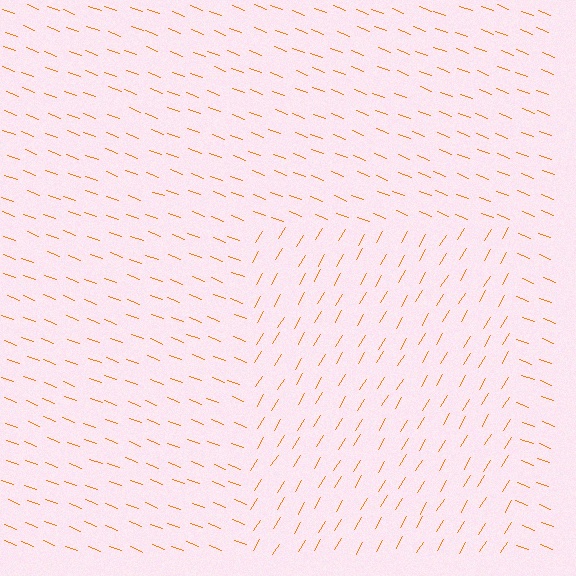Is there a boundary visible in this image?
Yes, there is a texture boundary formed by a change in line orientation.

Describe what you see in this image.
The image is filled with small orange line segments. A rectangle region in the image has lines oriented differently from the surrounding lines, creating a visible texture boundary.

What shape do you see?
I see a rectangle.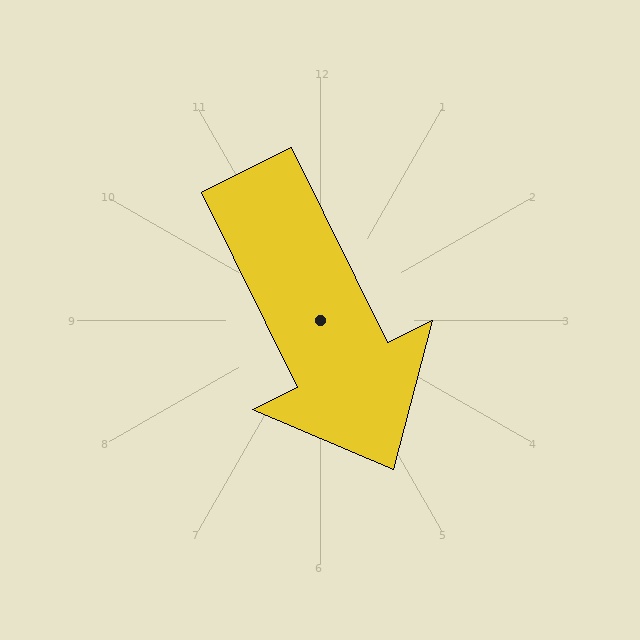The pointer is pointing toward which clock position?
Roughly 5 o'clock.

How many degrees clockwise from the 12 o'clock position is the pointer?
Approximately 154 degrees.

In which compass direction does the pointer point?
Southeast.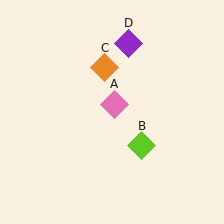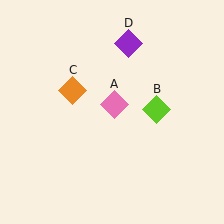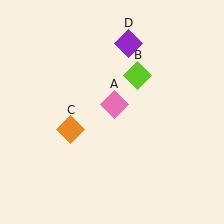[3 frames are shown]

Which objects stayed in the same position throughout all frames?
Pink diamond (object A) and purple diamond (object D) remained stationary.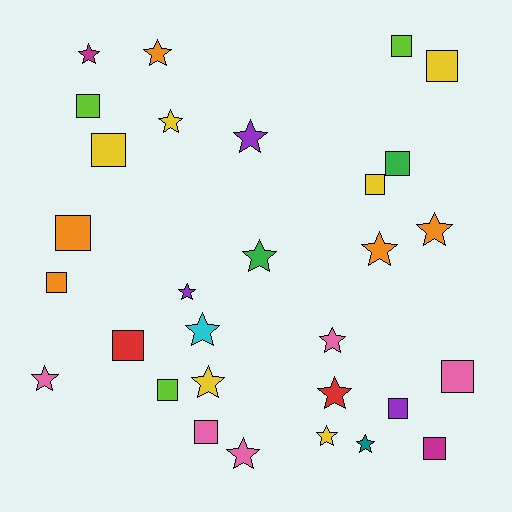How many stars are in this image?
There are 16 stars.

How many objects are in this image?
There are 30 objects.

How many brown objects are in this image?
There are no brown objects.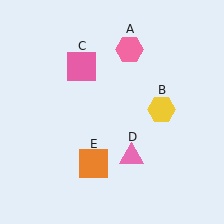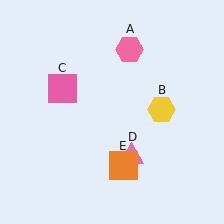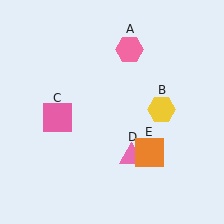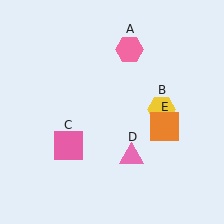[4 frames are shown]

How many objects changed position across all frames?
2 objects changed position: pink square (object C), orange square (object E).